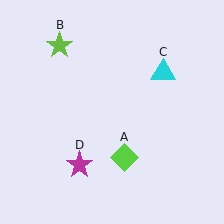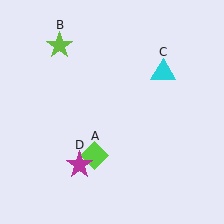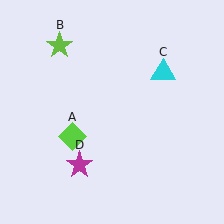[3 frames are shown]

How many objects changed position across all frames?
1 object changed position: lime diamond (object A).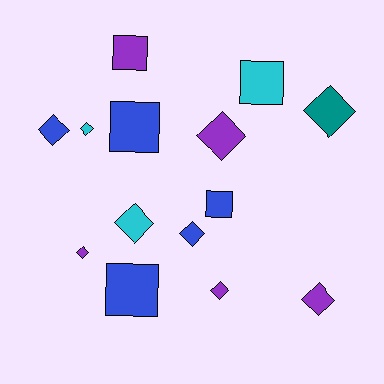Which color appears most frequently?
Purple, with 5 objects.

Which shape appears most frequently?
Diamond, with 9 objects.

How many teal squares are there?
There are no teal squares.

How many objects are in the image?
There are 14 objects.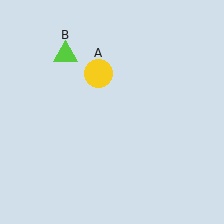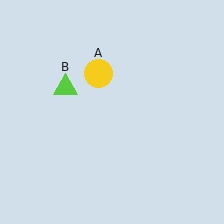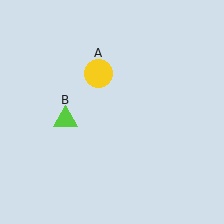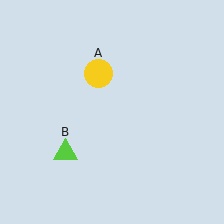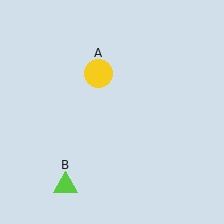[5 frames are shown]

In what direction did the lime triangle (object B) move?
The lime triangle (object B) moved down.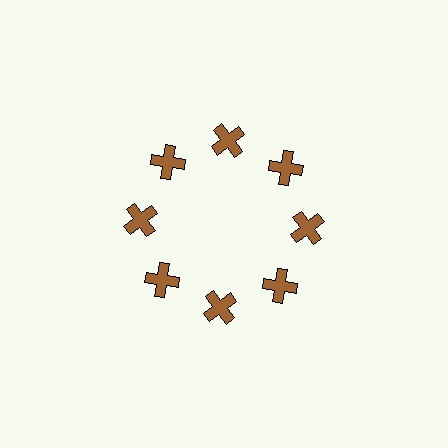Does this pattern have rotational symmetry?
Yes, this pattern has 8-fold rotational symmetry. It looks the same after rotating 45 degrees around the center.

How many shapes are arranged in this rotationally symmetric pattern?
There are 8 shapes, arranged in 8 groups of 1.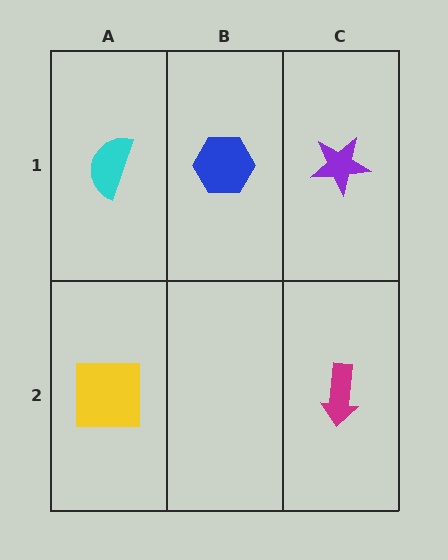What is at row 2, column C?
A magenta arrow.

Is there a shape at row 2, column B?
No, that cell is empty.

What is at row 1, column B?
A blue hexagon.